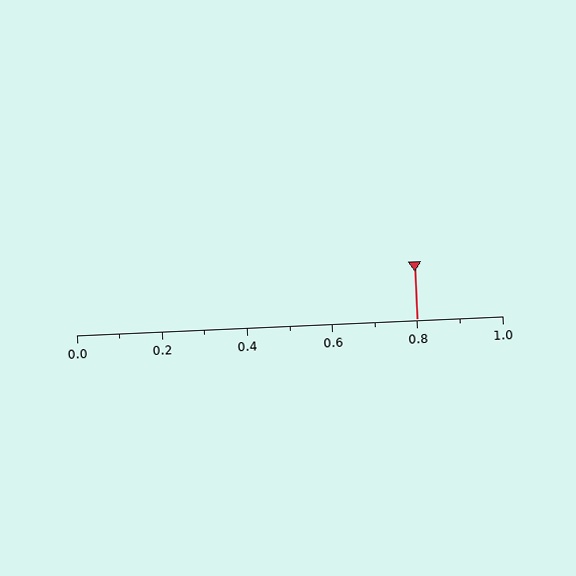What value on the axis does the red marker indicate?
The marker indicates approximately 0.8.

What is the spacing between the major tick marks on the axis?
The major ticks are spaced 0.2 apart.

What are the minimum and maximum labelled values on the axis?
The axis runs from 0.0 to 1.0.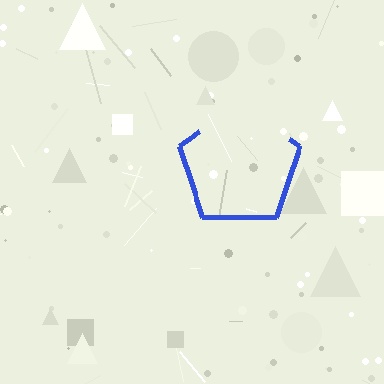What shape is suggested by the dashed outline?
The dashed outline suggests a pentagon.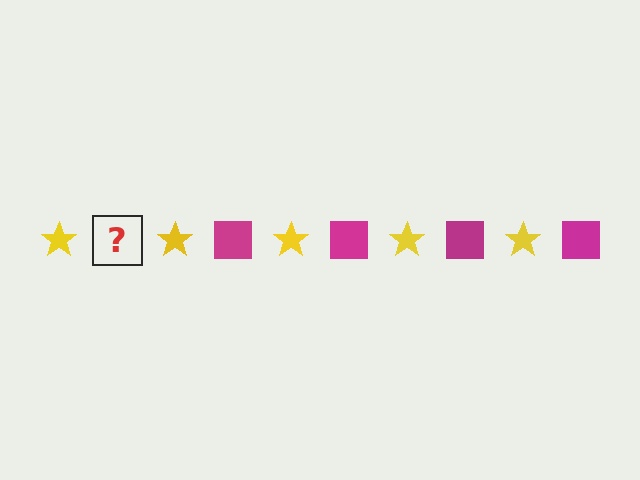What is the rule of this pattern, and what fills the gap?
The rule is that the pattern alternates between yellow star and magenta square. The gap should be filled with a magenta square.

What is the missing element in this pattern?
The missing element is a magenta square.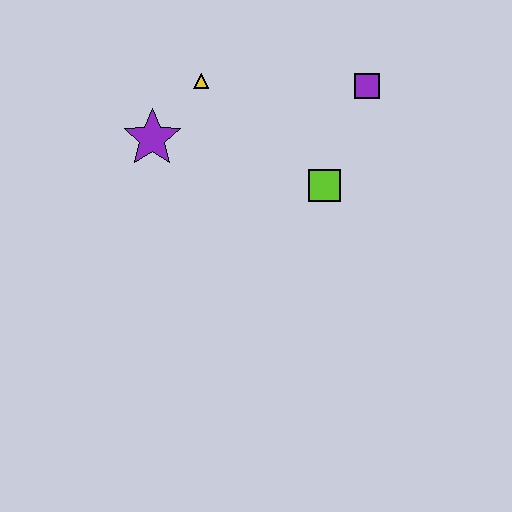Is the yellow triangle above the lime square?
Yes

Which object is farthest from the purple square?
The purple star is farthest from the purple square.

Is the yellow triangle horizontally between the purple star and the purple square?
Yes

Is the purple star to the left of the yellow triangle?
Yes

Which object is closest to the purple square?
The lime square is closest to the purple square.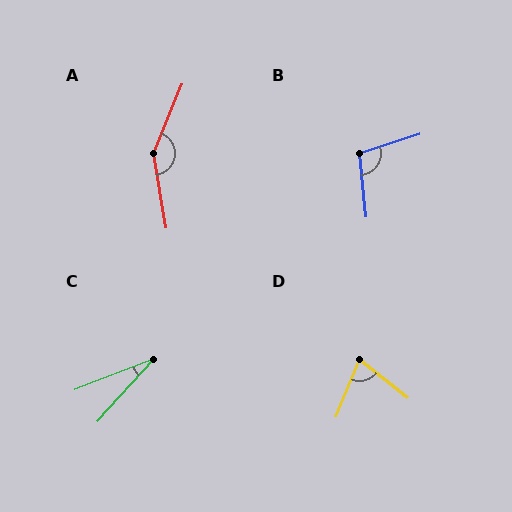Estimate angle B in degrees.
Approximately 102 degrees.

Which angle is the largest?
A, at approximately 148 degrees.